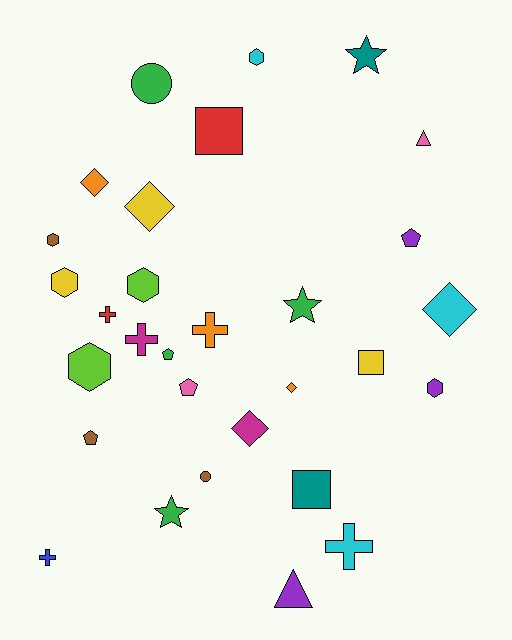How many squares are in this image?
There are 3 squares.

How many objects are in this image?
There are 30 objects.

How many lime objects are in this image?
There are 2 lime objects.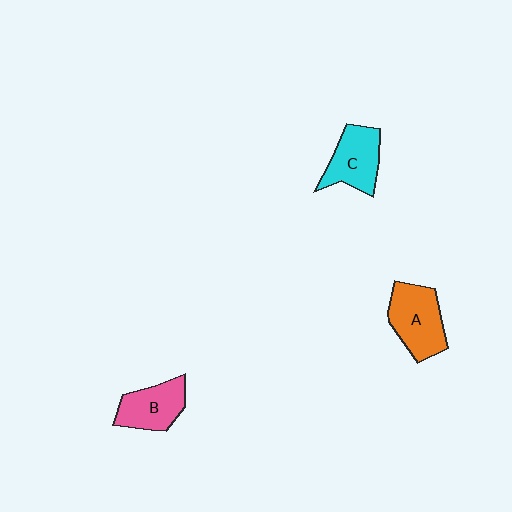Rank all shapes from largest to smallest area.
From largest to smallest: A (orange), C (cyan), B (pink).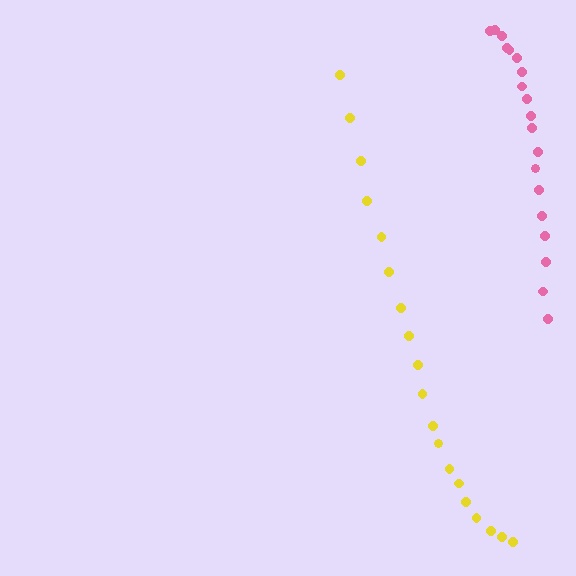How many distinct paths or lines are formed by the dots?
There are 2 distinct paths.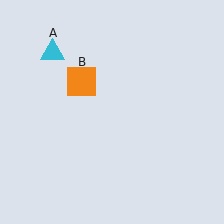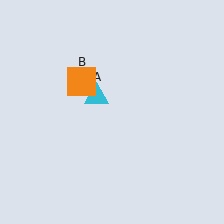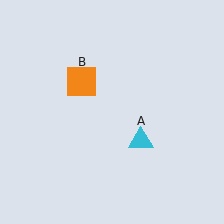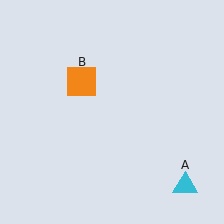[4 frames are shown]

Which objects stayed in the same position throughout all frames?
Orange square (object B) remained stationary.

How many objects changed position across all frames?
1 object changed position: cyan triangle (object A).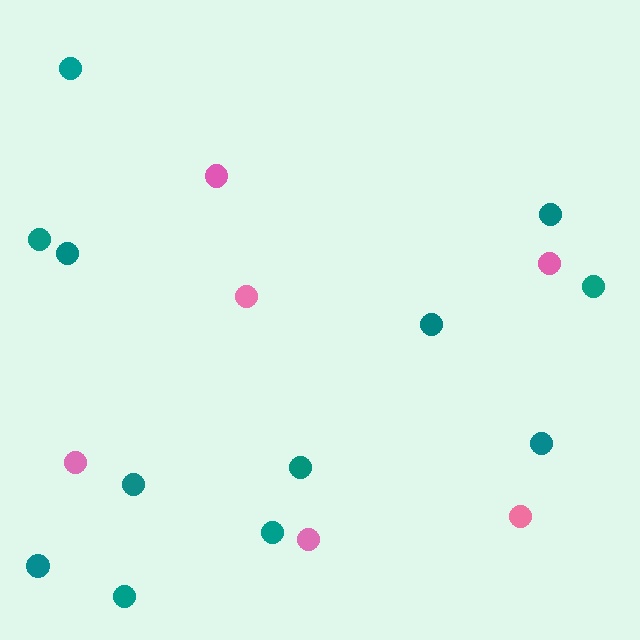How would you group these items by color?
There are 2 groups: one group of teal circles (12) and one group of pink circles (6).